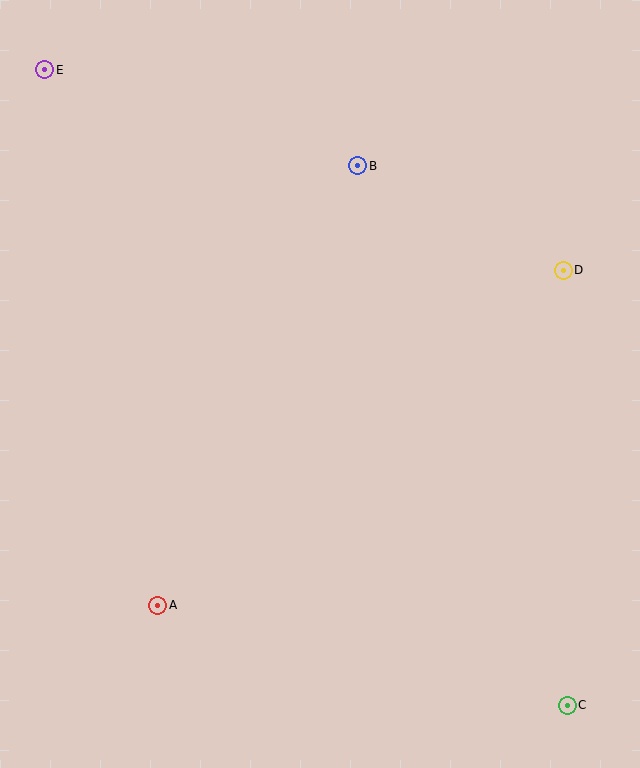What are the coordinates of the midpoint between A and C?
The midpoint between A and C is at (362, 655).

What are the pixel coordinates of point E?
Point E is at (45, 70).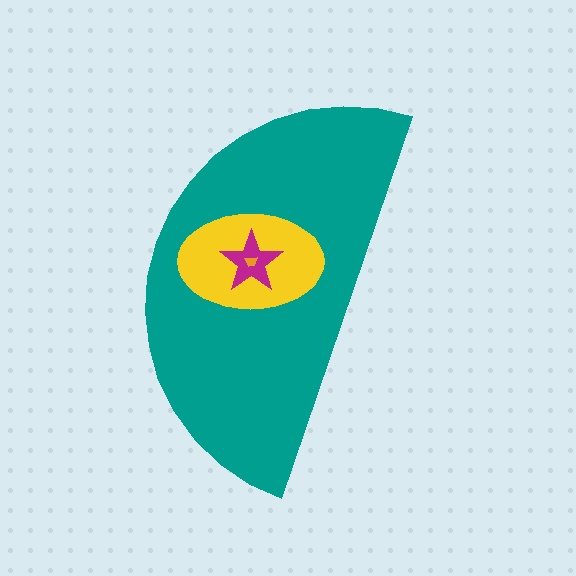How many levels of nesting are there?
4.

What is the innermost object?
The orange trapezoid.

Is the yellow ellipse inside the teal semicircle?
Yes.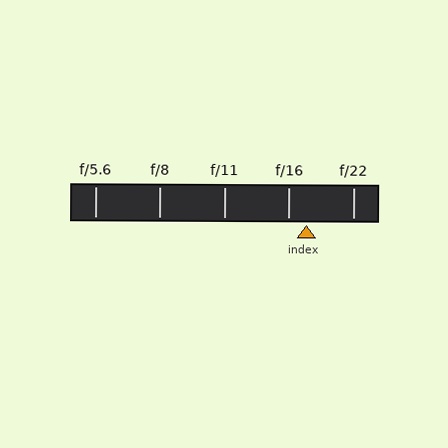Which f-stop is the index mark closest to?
The index mark is closest to f/16.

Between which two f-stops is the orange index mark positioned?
The index mark is between f/16 and f/22.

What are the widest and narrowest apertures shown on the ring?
The widest aperture shown is f/5.6 and the narrowest is f/22.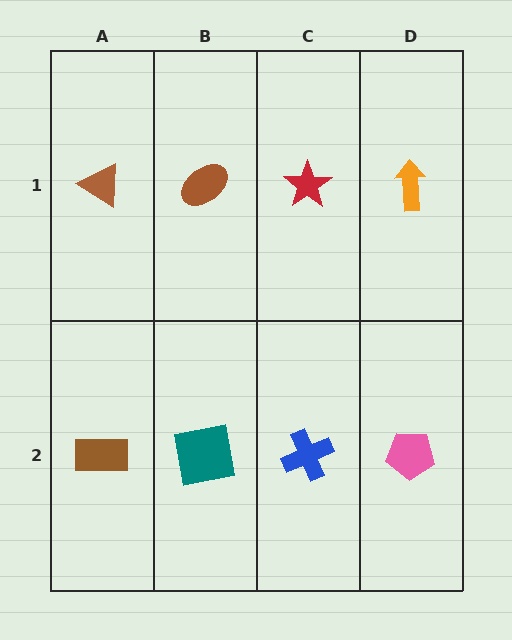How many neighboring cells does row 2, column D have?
2.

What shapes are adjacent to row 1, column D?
A pink pentagon (row 2, column D), a red star (row 1, column C).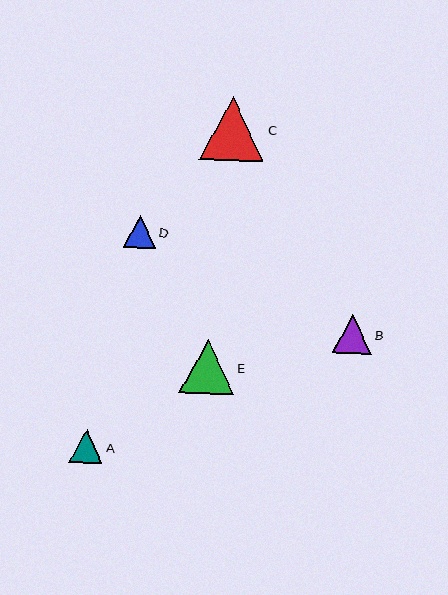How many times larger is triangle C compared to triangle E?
Triangle C is approximately 1.2 times the size of triangle E.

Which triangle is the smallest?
Triangle D is the smallest with a size of approximately 32 pixels.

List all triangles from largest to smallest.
From largest to smallest: C, E, B, A, D.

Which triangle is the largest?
Triangle C is the largest with a size of approximately 64 pixels.